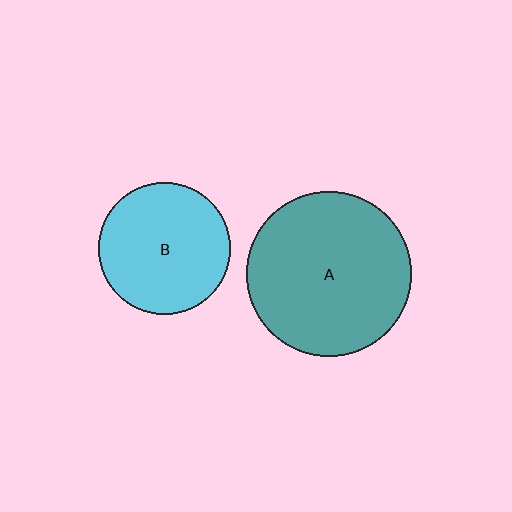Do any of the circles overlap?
No, none of the circles overlap.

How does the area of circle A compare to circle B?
Approximately 1.6 times.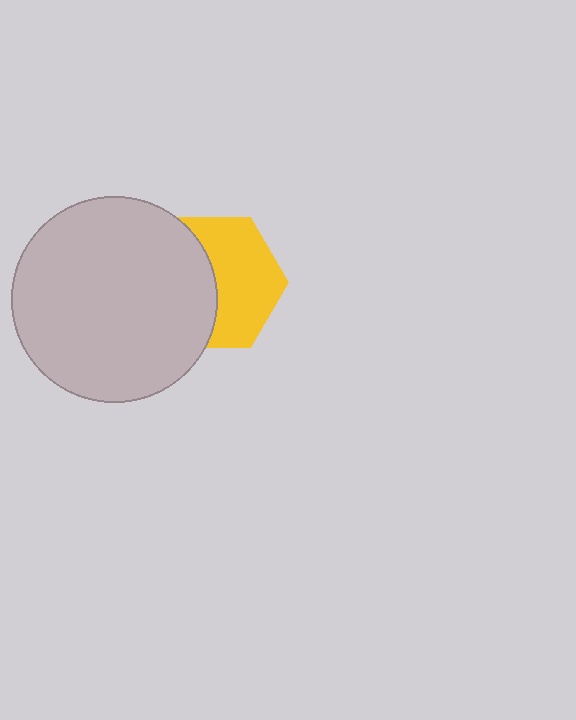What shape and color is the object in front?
The object in front is a light gray circle.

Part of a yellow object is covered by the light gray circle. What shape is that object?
It is a hexagon.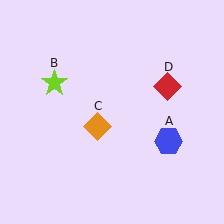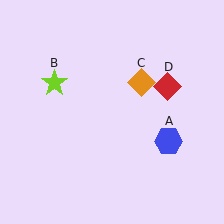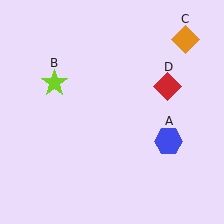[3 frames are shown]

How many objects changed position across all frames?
1 object changed position: orange diamond (object C).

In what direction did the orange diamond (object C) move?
The orange diamond (object C) moved up and to the right.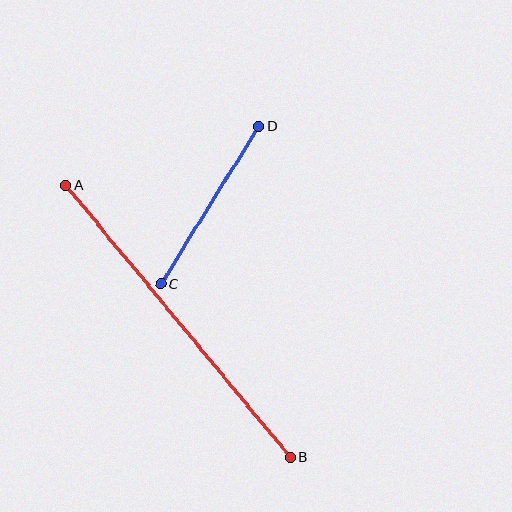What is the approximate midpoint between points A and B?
The midpoint is at approximately (178, 321) pixels.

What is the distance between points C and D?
The distance is approximately 186 pixels.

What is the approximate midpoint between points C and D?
The midpoint is at approximately (210, 205) pixels.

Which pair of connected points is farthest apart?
Points A and B are farthest apart.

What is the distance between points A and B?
The distance is approximately 353 pixels.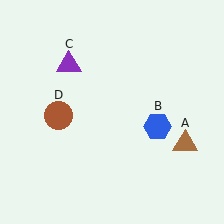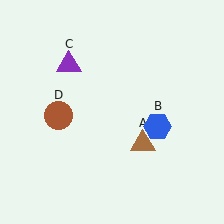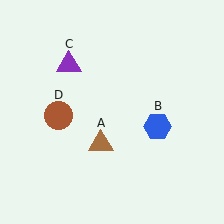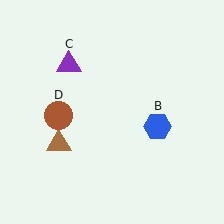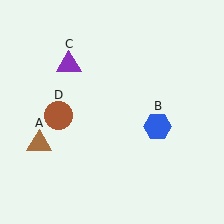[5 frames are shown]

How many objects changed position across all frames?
1 object changed position: brown triangle (object A).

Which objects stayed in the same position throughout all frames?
Blue hexagon (object B) and purple triangle (object C) and brown circle (object D) remained stationary.